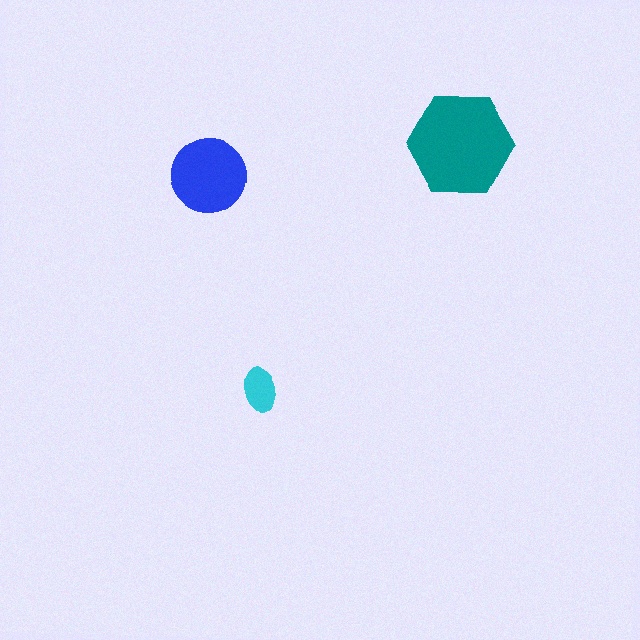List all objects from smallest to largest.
The cyan ellipse, the blue circle, the teal hexagon.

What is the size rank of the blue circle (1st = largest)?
2nd.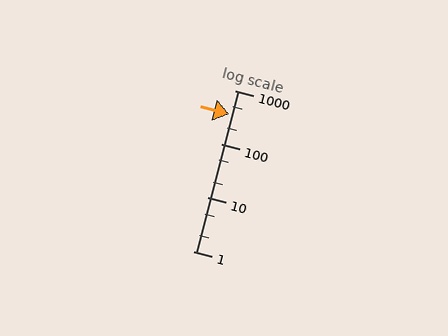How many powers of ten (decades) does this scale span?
The scale spans 3 decades, from 1 to 1000.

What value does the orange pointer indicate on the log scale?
The pointer indicates approximately 360.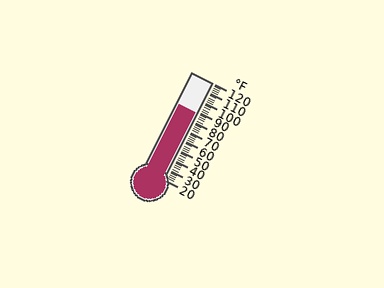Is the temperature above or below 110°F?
The temperature is below 110°F.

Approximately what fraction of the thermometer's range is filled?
The thermometer is filled to approximately 70% of its range.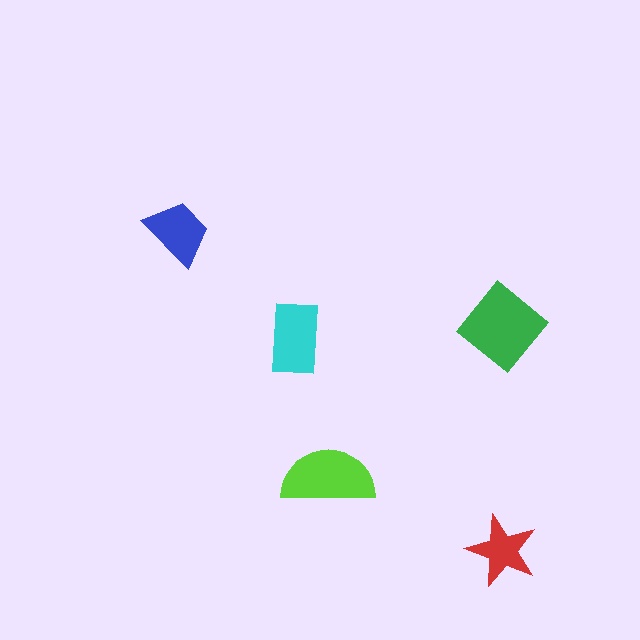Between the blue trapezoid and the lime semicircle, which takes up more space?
The lime semicircle.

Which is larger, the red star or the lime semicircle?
The lime semicircle.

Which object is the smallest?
The red star.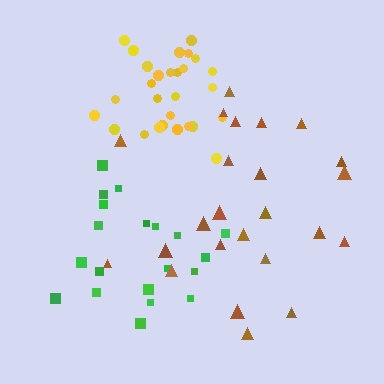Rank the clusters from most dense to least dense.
yellow, green, brown.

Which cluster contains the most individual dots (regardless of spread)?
Yellow (28).